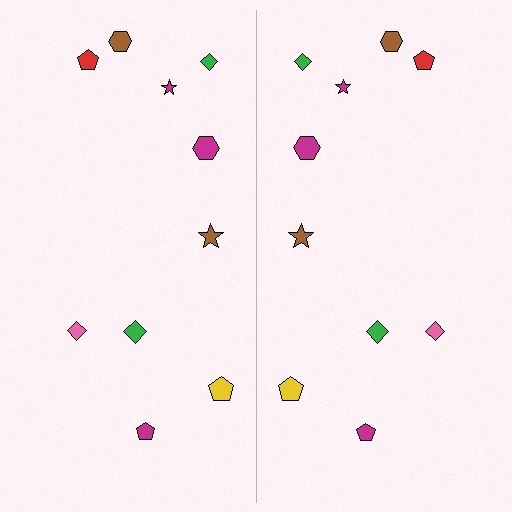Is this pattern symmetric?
Yes, this pattern has bilateral (reflection) symmetry.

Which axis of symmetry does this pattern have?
The pattern has a vertical axis of symmetry running through the center of the image.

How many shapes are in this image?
There are 20 shapes in this image.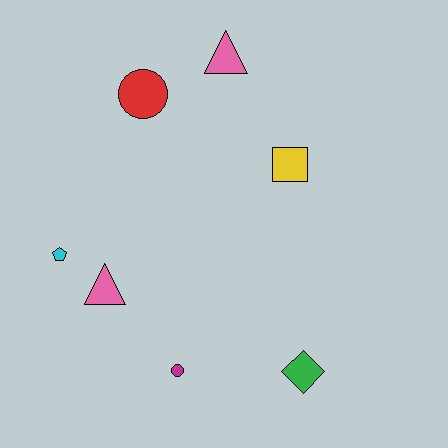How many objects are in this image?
There are 7 objects.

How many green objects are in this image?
There is 1 green object.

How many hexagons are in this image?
There are no hexagons.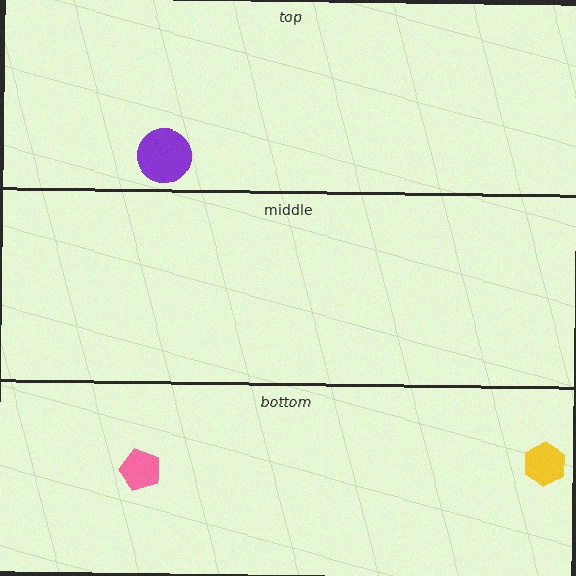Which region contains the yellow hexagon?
The bottom region.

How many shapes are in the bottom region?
2.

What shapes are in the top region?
The purple circle.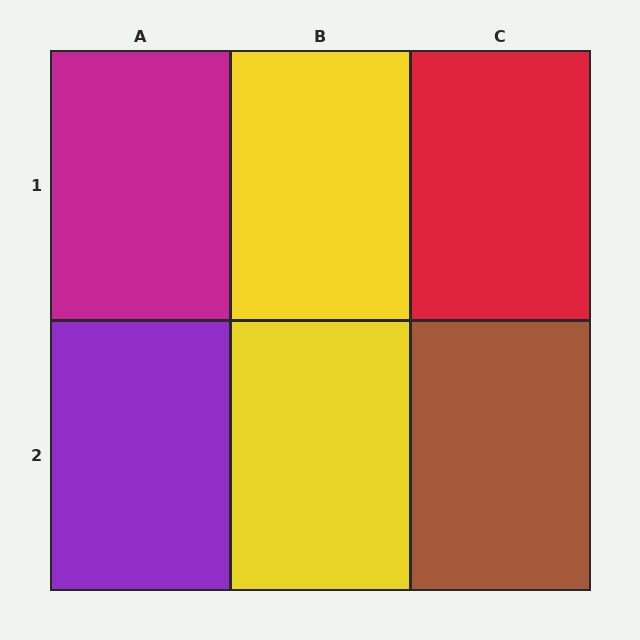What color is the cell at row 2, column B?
Yellow.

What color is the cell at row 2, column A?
Purple.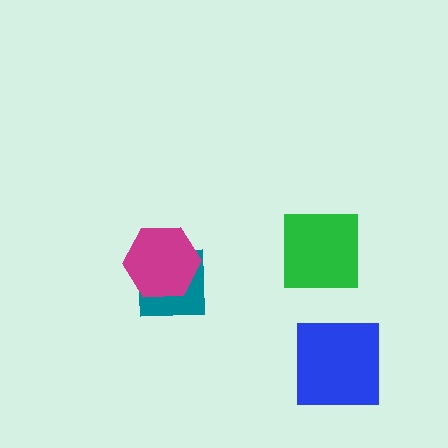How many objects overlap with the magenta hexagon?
1 object overlaps with the magenta hexagon.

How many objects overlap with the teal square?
1 object overlaps with the teal square.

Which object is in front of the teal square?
The magenta hexagon is in front of the teal square.